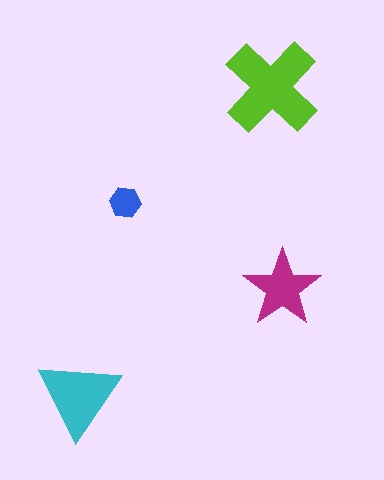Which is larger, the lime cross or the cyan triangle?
The lime cross.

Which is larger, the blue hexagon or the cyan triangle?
The cyan triangle.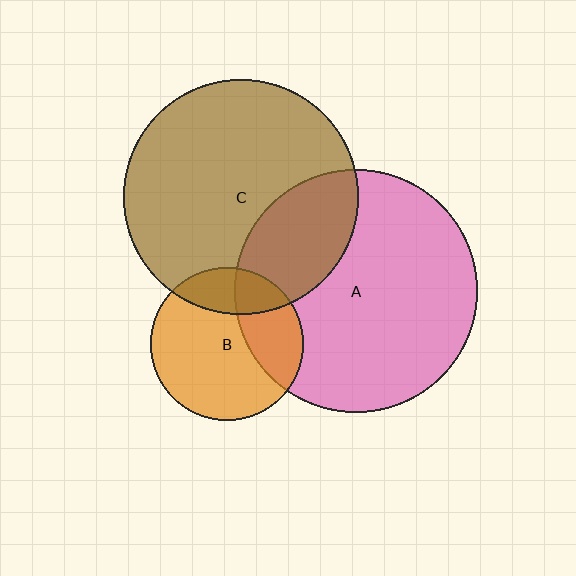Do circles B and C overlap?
Yes.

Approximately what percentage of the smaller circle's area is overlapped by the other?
Approximately 20%.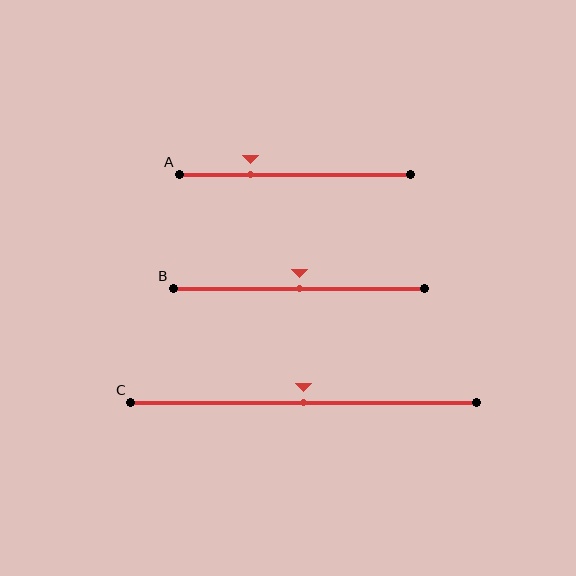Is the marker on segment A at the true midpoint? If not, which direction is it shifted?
No, the marker on segment A is shifted to the left by about 19% of the segment length.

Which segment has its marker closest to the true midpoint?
Segment B has its marker closest to the true midpoint.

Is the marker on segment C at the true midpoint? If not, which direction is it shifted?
Yes, the marker on segment C is at the true midpoint.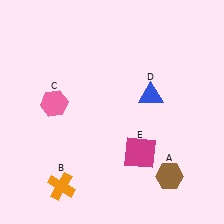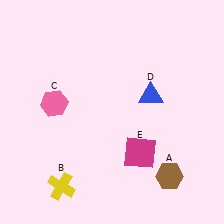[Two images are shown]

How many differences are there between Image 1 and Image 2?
There is 1 difference between the two images.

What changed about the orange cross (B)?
In Image 1, B is orange. In Image 2, it changed to yellow.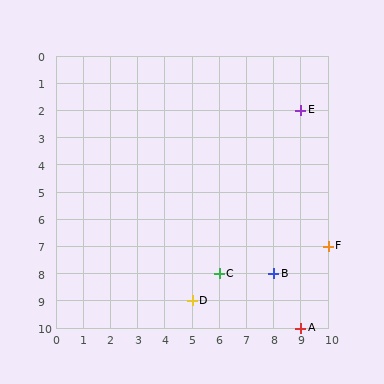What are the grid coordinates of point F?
Point F is at grid coordinates (10, 7).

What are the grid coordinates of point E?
Point E is at grid coordinates (9, 2).